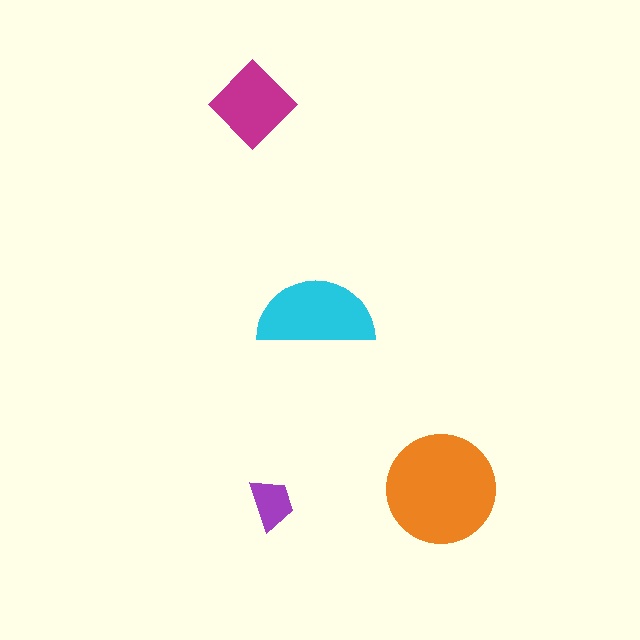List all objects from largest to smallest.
The orange circle, the cyan semicircle, the magenta diamond, the purple trapezoid.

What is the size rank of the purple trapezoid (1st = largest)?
4th.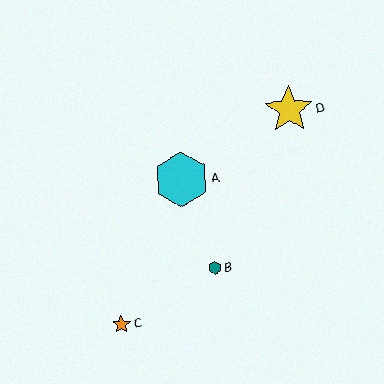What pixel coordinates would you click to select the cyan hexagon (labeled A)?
Click at (181, 179) to select the cyan hexagon A.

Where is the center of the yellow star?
The center of the yellow star is at (289, 110).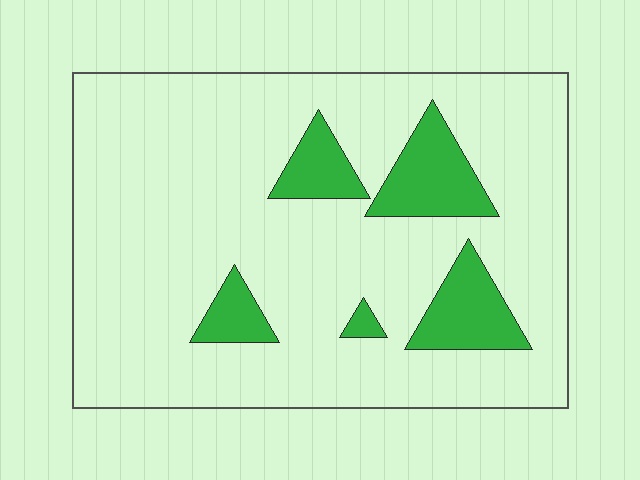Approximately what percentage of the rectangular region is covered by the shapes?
Approximately 15%.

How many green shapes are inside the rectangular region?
5.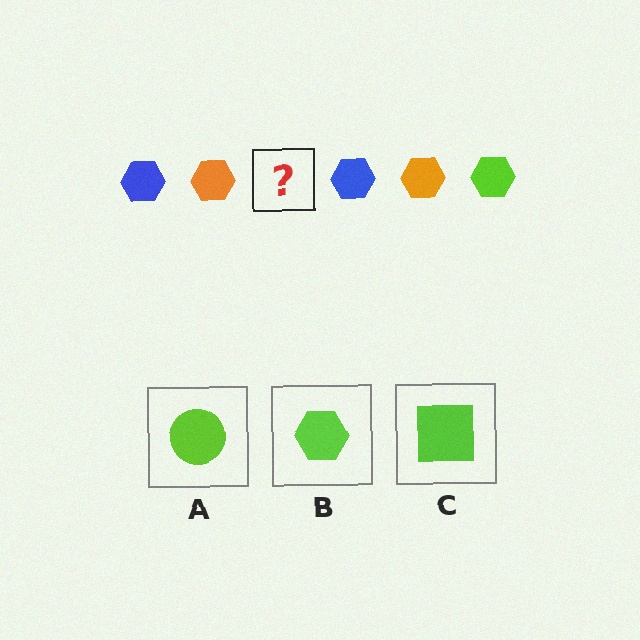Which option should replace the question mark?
Option B.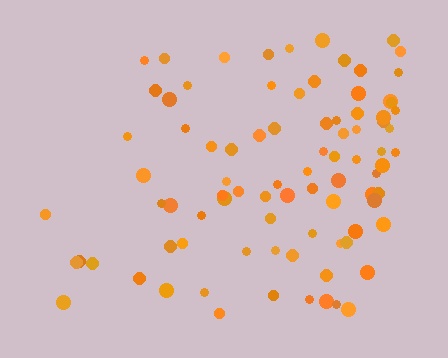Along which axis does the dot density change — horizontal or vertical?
Horizontal.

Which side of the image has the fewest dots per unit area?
The left.